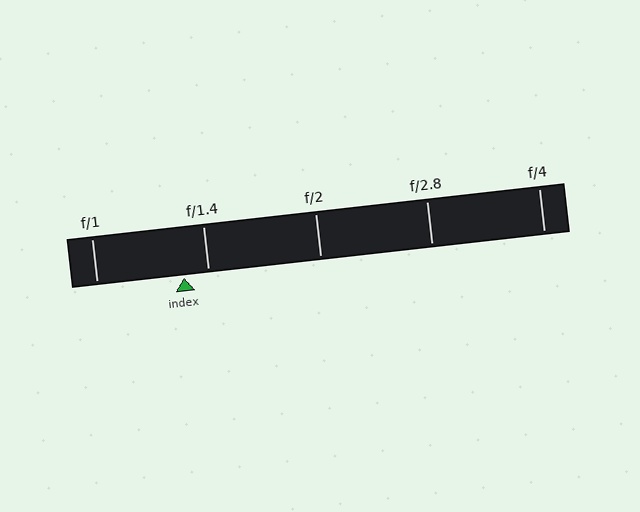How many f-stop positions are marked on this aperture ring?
There are 5 f-stop positions marked.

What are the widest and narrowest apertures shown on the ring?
The widest aperture shown is f/1 and the narrowest is f/4.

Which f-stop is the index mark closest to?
The index mark is closest to f/1.4.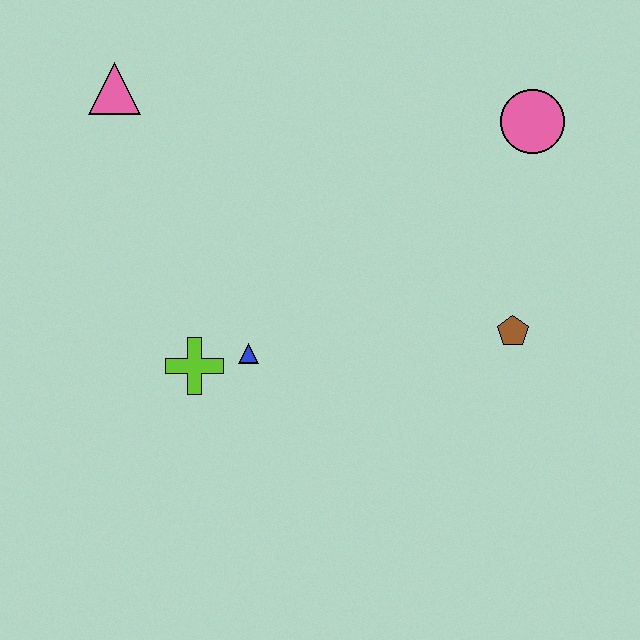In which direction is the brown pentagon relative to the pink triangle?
The brown pentagon is to the right of the pink triangle.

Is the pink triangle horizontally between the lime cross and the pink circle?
No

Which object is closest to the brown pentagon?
The pink circle is closest to the brown pentagon.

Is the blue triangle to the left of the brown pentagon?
Yes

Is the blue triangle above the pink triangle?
No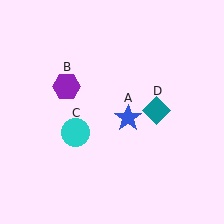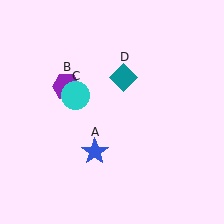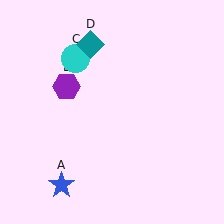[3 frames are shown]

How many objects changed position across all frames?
3 objects changed position: blue star (object A), cyan circle (object C), teal diamond (object D).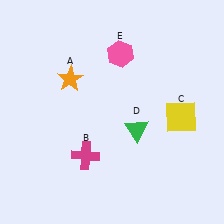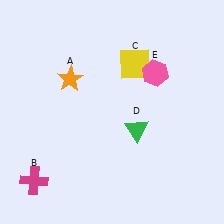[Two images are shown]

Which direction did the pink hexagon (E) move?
The pink hexagon (E) moved right.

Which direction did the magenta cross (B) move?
The magenta cross (B) moved left.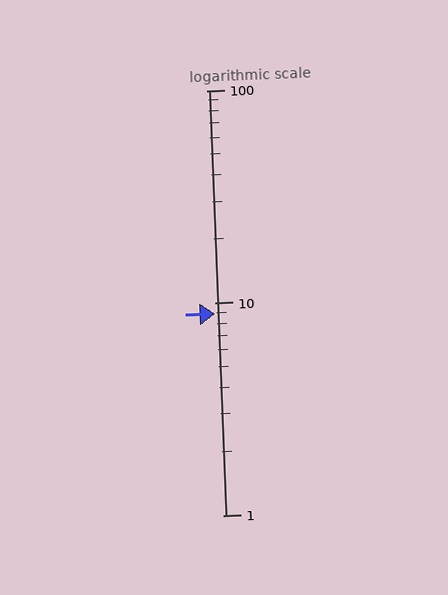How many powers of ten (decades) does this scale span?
The scale spans 2 decades, from 1 to 100.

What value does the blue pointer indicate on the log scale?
The pointer indicates approximately 8.9.